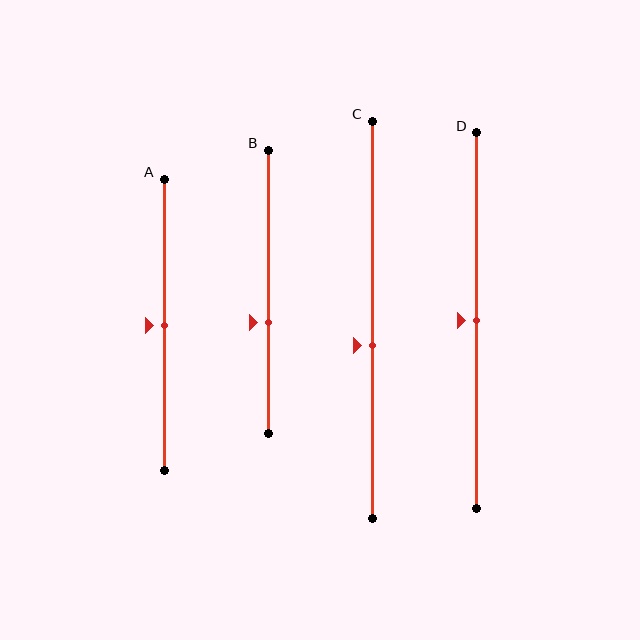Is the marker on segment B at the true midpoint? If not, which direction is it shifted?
No, the marker on segment B is shifted downward by about 11% of the segment length.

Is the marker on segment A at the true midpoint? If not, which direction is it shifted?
Yes, the marker on segment A is at the true midpoint.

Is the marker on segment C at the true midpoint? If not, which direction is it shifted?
No, the marker on segment C is shifted downward by about 6% of the segment length.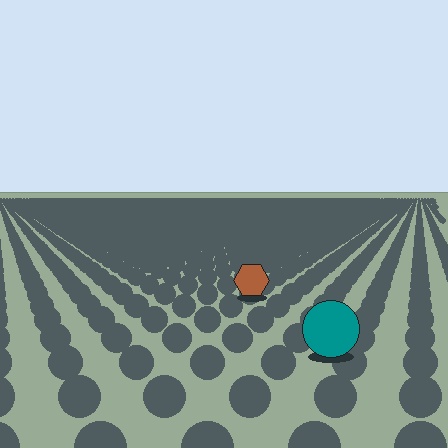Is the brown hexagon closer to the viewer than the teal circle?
No. The teal circle is closer — you can tell from the texture gradient: the ground texture is coarser near it.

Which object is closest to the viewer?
The teal circle is closest. The texture marks near it are larger and more spread out.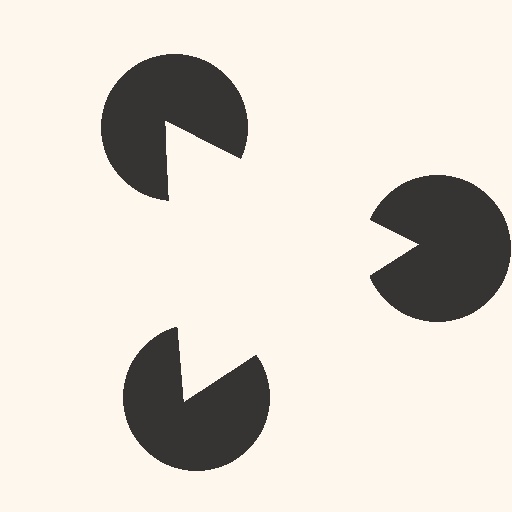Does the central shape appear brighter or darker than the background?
It typically appears slightly brighter than the background, even though no actual brightness change is drawn.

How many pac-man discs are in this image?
There are 3 — one at each vertex of the illusory triangle.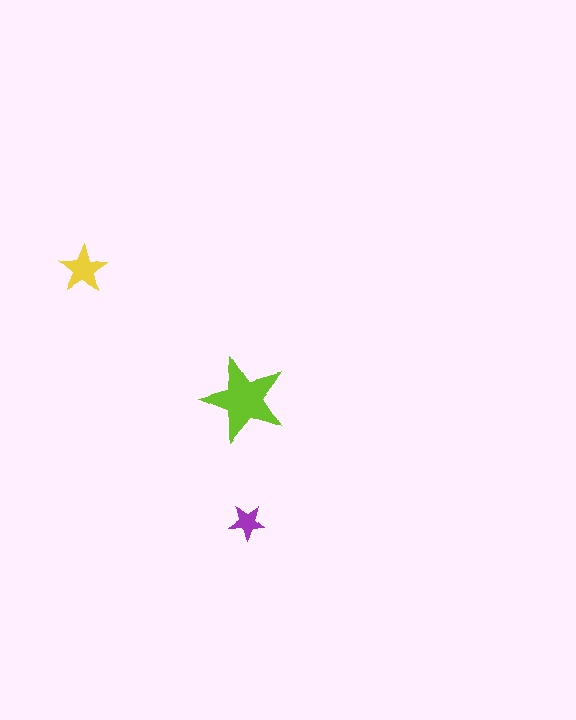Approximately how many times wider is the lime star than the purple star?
About 2.5 times wider.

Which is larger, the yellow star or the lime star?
The lime one.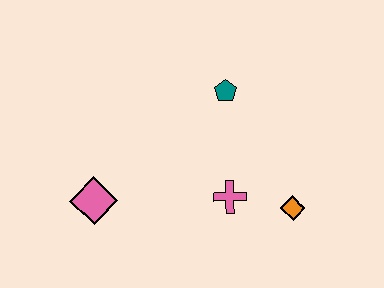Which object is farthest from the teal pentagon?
The pink diamond is farthest from the teal pentagon.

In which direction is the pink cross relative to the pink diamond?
The pink cross is to the right of the pink diamond.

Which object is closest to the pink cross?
The orange diamond is closest to the pink cross.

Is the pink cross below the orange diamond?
No